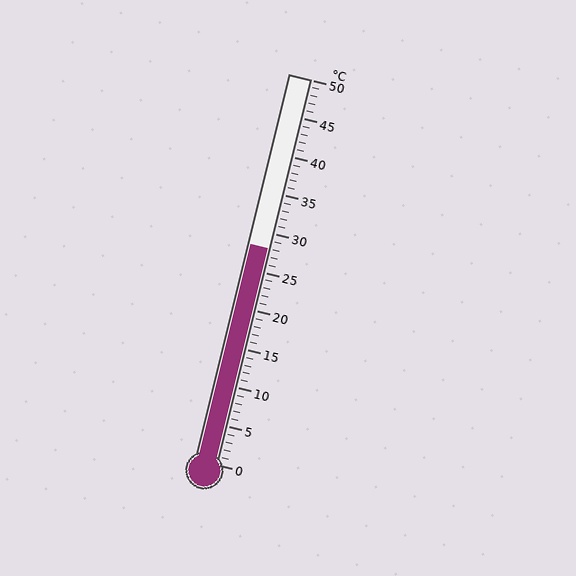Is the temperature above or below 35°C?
The temperature is below 35°C.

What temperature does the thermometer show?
The thermometer shows approximately 28°C.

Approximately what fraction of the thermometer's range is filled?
The thermometer is filled to approximately 55% of its range.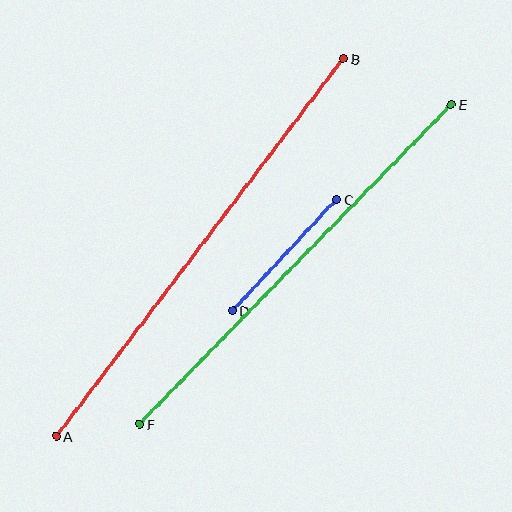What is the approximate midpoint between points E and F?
The midpoint is at approximately (295, 265) pixels.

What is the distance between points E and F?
The distance is approximately 447 pixels.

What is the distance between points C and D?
The distance is approximately 152 pixels.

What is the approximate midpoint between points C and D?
The midpoint is at approximately (284, 255) pixels.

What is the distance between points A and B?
The distance is approximately 474 pixels.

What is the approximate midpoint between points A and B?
The midpoint is at approximately (200, 248) pixels.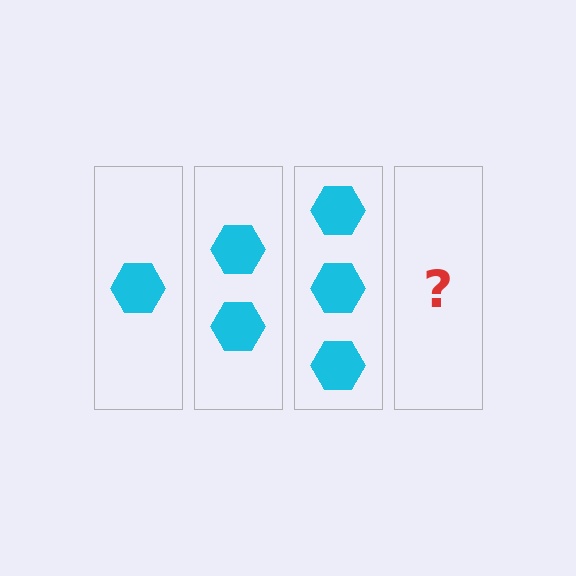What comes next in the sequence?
The next element should be 4 hexagons.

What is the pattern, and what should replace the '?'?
The pattern is that each step adds one more hexagon. The '?' should be 4 hexagons.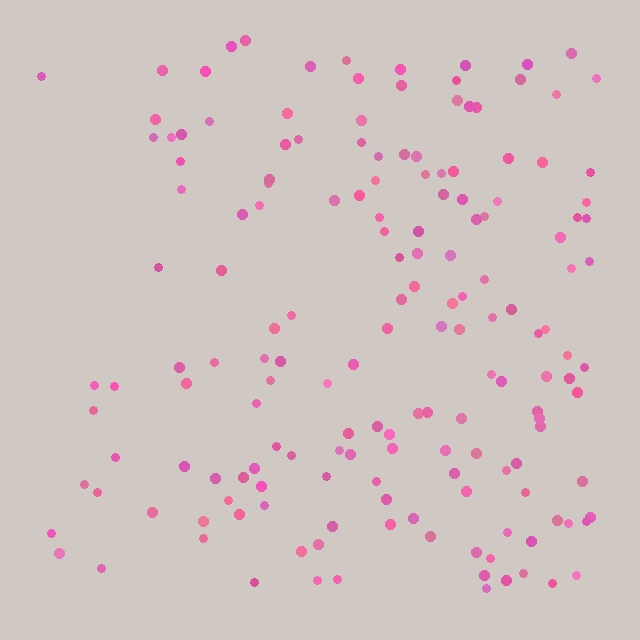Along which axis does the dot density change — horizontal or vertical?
Horizontal.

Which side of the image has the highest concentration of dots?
The right.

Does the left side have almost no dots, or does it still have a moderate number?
Still a moderate number, just noticeably fewer than the right.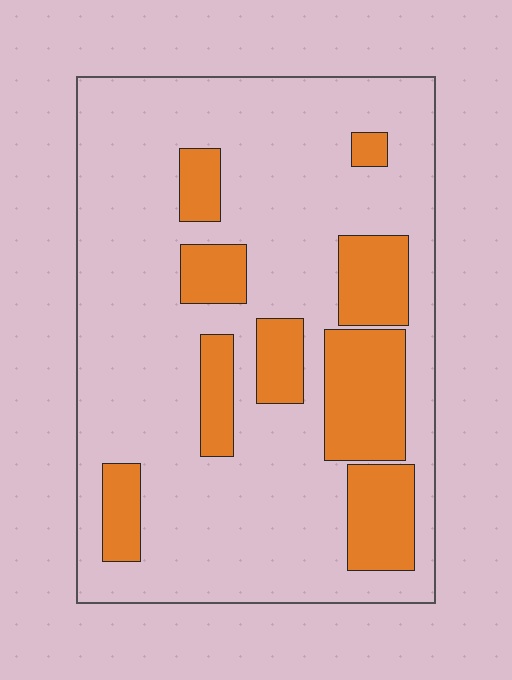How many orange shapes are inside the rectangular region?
9.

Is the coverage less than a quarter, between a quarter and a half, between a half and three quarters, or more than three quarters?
Less than a quarter.